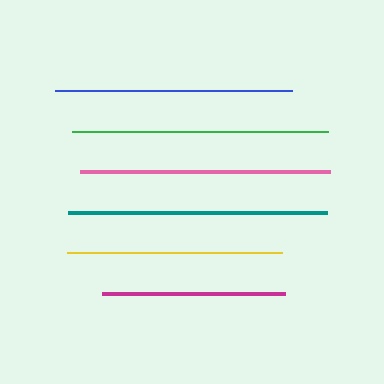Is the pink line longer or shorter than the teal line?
The teal line is longer than the pink line.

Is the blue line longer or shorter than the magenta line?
The blue line is longer than the magenta line.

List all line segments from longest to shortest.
From longest to shortest: teal, green, pink, blue, yellow, magenta.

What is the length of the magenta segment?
The magenta segment is approximately 183 pixels long.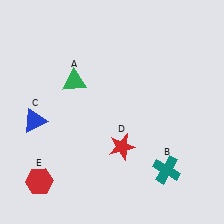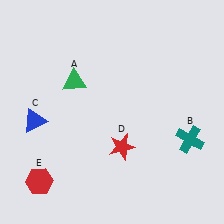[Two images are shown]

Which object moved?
The teal cross (B) moved up.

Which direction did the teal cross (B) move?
The teal cross (B) moved up.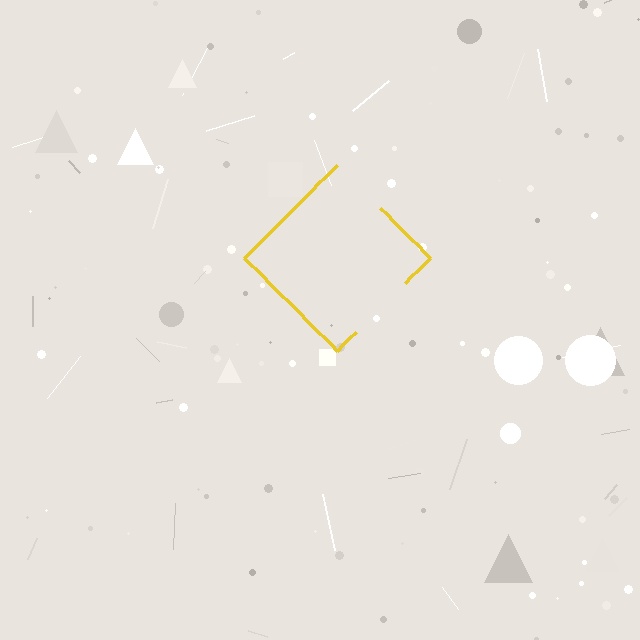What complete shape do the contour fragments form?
The contour fragments form a diamond.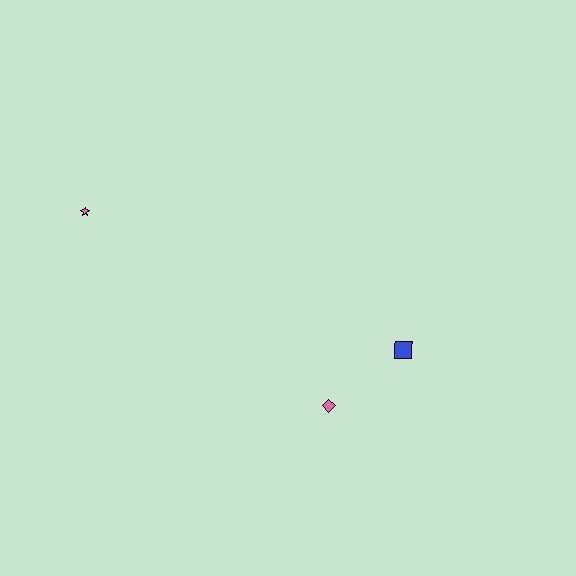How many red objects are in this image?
There are no red objects.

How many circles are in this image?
There are no circles.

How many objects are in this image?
There are 3 objects.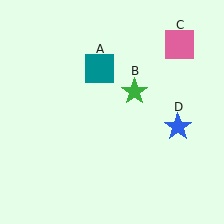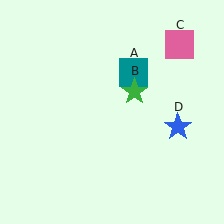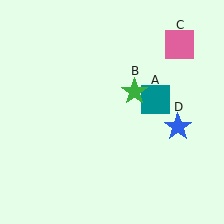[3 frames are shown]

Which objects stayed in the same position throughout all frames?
Green star (object B) and pink square (object C) and blue star (object D) remained stationary.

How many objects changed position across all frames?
1 object changed position: teal square (object A).